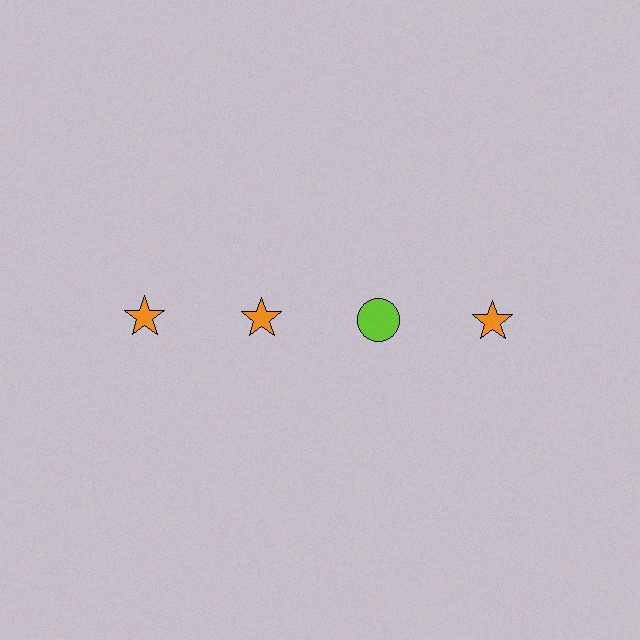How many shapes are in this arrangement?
There are 4 shapes arranged in a grid pattern.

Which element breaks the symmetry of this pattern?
The lime circle in the top row, center column breaks the symmetry. All other shapes are orange stars.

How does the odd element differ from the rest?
It differs in both color (lime instead of orange) and shape (circle instead of star).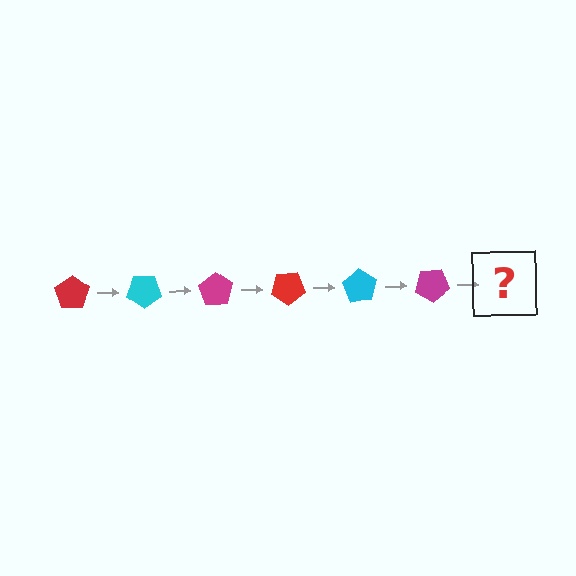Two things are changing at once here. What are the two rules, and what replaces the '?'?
The two rules are that it rotates 35 degrees each step and the color cycles through red, cyan, and magenta. The '?' should be a red pentagon, rotated 210 degrees from the start.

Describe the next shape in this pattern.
It should be a red pentagon, rotated 210 degrees from the start.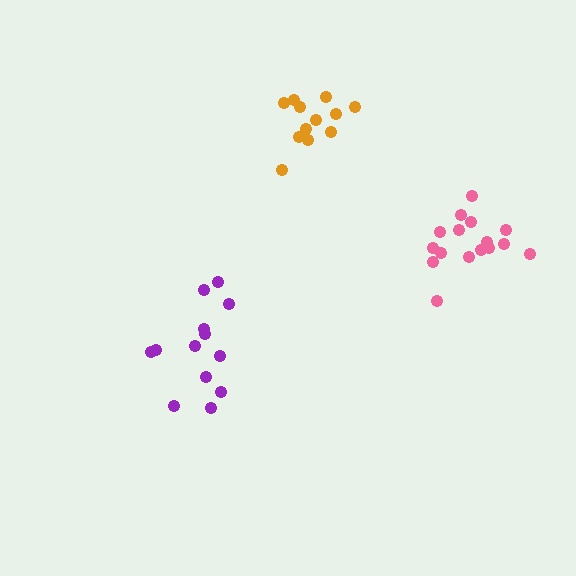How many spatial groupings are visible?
There are 3 spatial groupings.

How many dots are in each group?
Group 1: 13 dots, Group 2: 16 dots, Group 3: 12 dots (41 total).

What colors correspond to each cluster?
The clusters are colored: purple, pink, orange.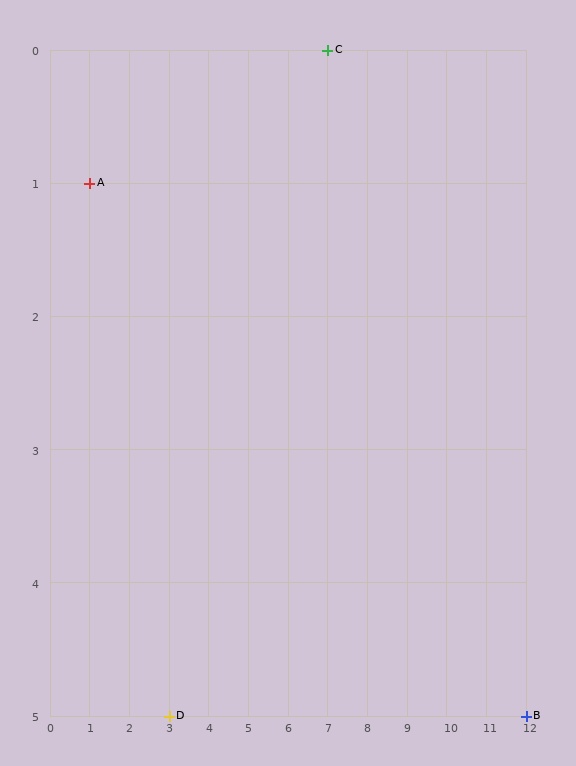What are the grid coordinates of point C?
Point C is at grid coordinates (7, 0).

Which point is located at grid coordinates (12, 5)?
Point B is at (12, 5).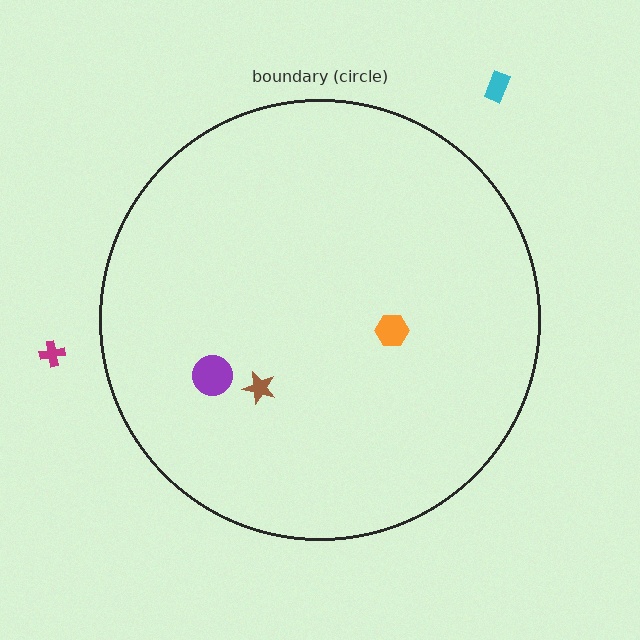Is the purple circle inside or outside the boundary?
Inside.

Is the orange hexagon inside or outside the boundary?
Inside.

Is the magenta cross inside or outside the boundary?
Outside.